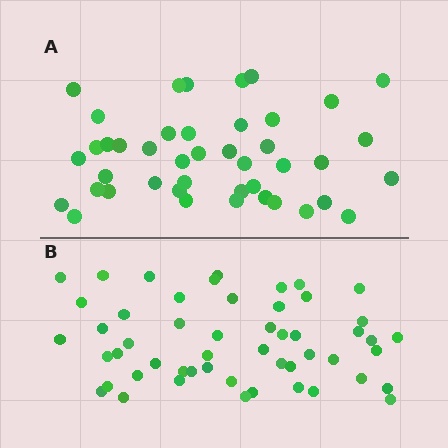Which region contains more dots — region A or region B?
Region B (the bottom region) has more dots.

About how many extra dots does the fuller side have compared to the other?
Region B has roughly 8 or so more dots than region A.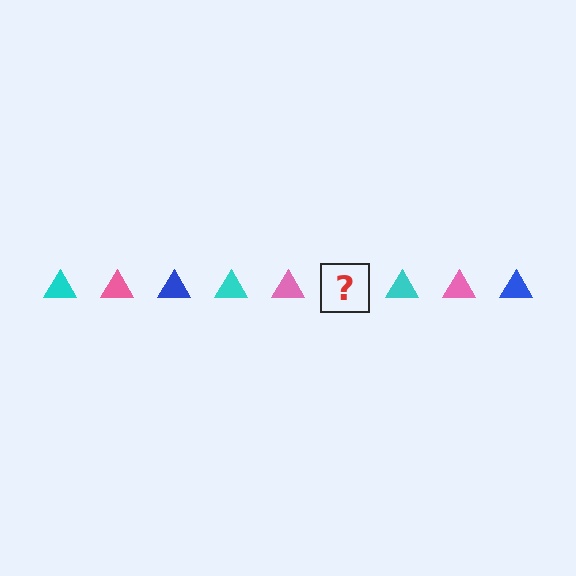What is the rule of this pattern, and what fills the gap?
The rule is that the pattern cycles through cyan, pink, blue triangles. The gap should be filled with a blue triangle.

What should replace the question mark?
The question mark should be replaced with a blue triangle.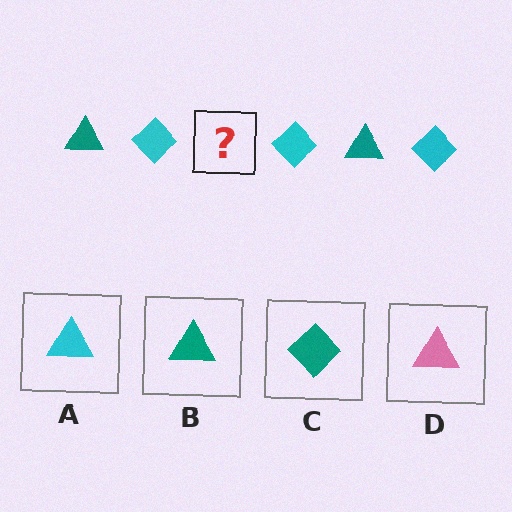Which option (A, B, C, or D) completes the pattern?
B.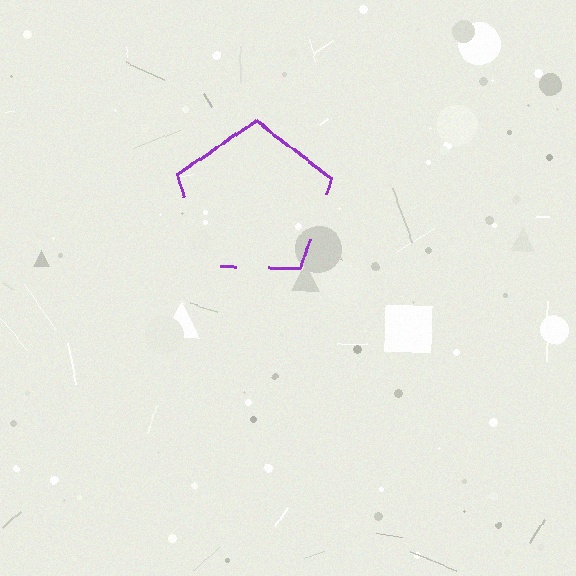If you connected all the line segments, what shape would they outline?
They would outline a pentagon.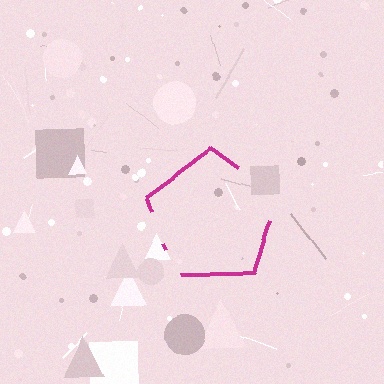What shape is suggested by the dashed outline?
The dashed outline suggests a pentagon.